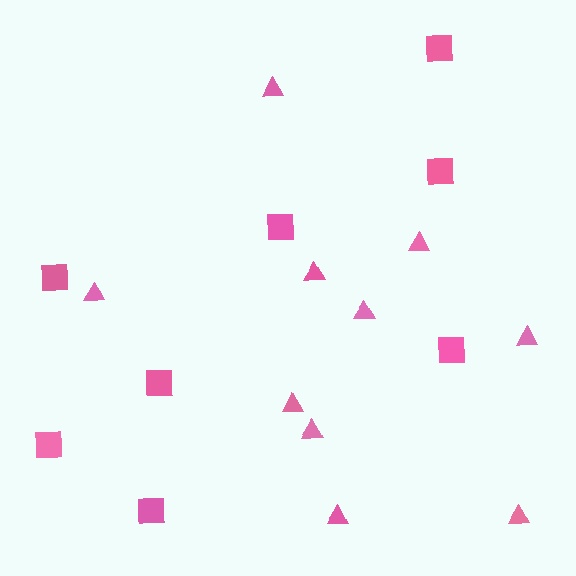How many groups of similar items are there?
There are 2 groups: one group of triangles (10) and one group of squares (8).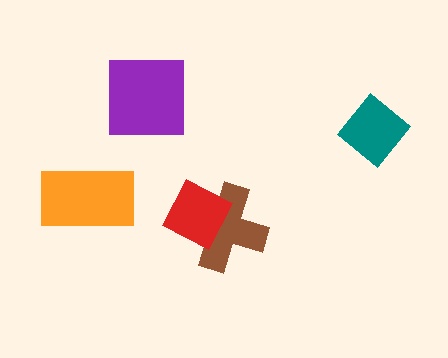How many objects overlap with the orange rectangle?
0 objects overlap with the orange rectangle.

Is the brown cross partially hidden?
Yes, it is partially covered by another shape.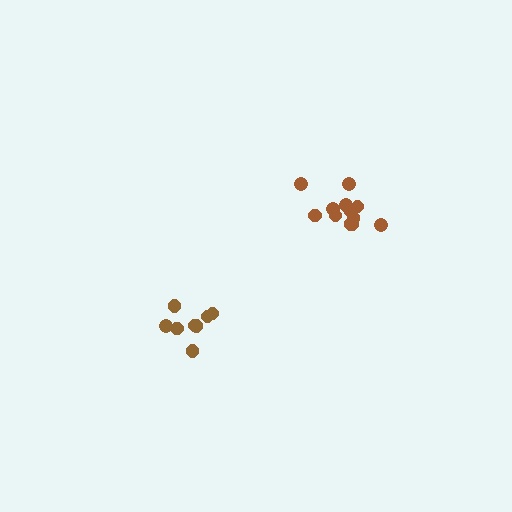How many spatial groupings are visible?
There are 2 spatial groupings.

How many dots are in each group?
Group 1: 12 dots, Group 2: 8 dots (20 total).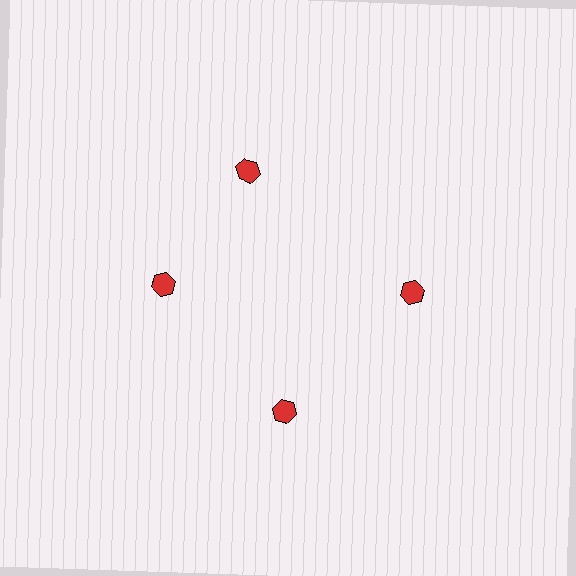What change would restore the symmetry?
The symmetry would be restored by rotating it back into even spacing with its neighbors so that all 4 hexagons sit at equal angles and equal distance from the center.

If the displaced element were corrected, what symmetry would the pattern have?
It would have 4-fold rotational symmetry — the pattern would map onto itself every 90 degrees.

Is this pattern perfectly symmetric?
No. The 4 red hexagons are arranged in a ring, but one element near the 12 o'clock position is rotated out of alignment along the ring, breaking the 4-fold rotational symmetry.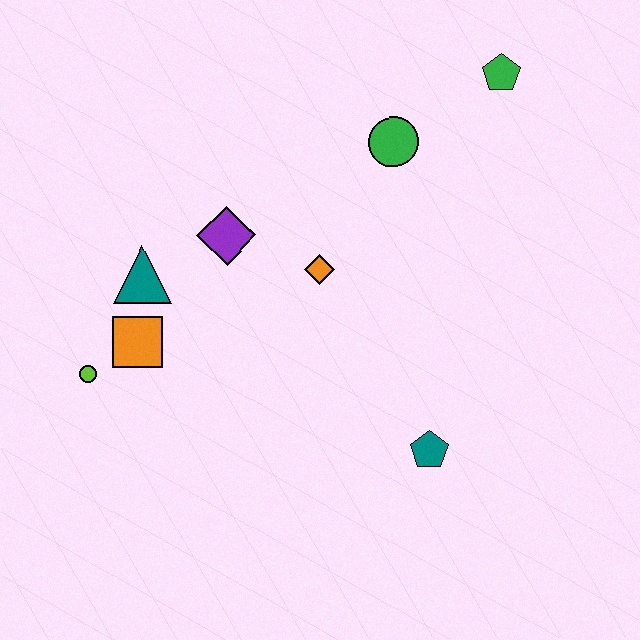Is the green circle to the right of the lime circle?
Yes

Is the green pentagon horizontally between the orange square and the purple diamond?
No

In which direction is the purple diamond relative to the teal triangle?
The purple diamond is to the right of the teal triangle.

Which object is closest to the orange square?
The lime circle is closest to the orange square.